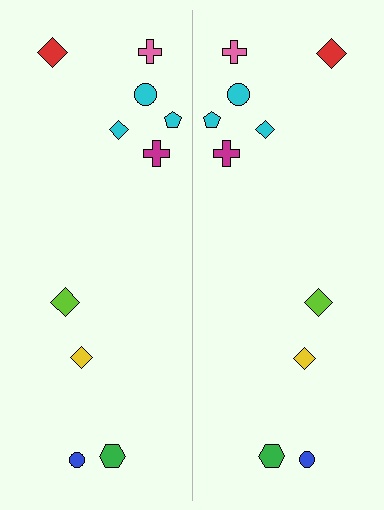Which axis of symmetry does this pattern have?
The pattern has a vertical axis of symmetry running through the center of the image.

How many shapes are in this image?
There are 20 shapes in this image.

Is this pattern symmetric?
Yes, this pattern has bilateral (reflection) symmetry.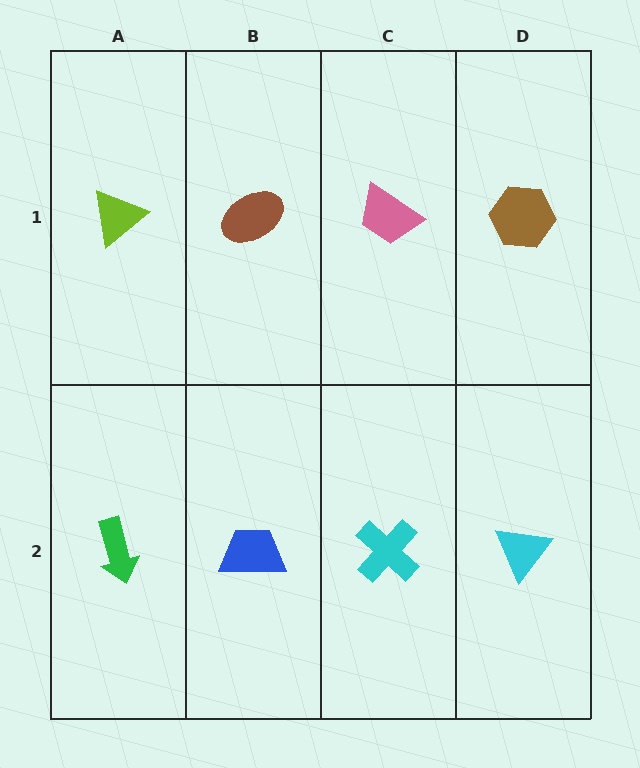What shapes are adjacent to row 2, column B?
A brown ellipse (row 1, column B), a green arrow (row 2, column A), a cyan cross (row 2, column C).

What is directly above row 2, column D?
A brown hexagon.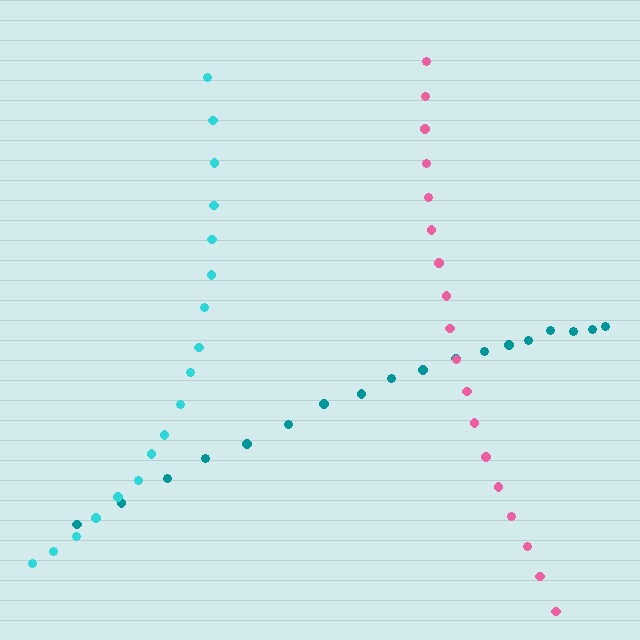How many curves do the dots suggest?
There are 3 distinct paths.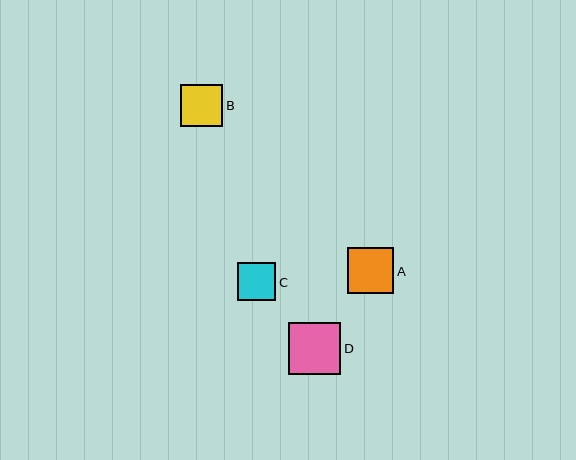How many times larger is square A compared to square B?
Square A is approximately 1.1 times the size of square B.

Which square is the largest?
Square D is the largest with a size of approximately 52 pixels.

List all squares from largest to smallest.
From largest to smallest: D, A, B, C.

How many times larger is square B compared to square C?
Square B is approximately 1.1 times the size of square C.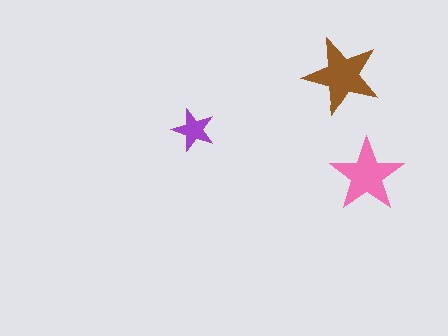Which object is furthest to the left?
The purple star is leftmost.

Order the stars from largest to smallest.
the brown one, the pink one, the purple one.